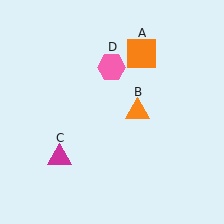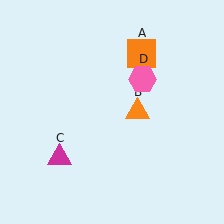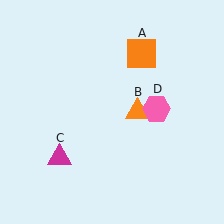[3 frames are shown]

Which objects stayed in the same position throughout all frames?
Orange square (object A) and orange triangle (object B) and magenta triangle (object C) remained stationary.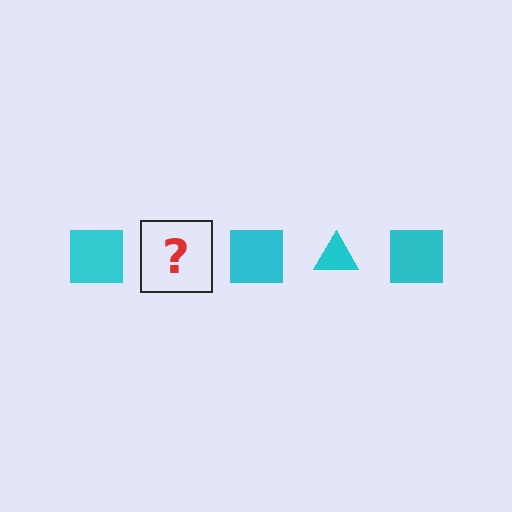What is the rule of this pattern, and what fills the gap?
The rule is that the pattern cycles through square, triangle shapes in cyan. The gap should be filled with a cyan triangle.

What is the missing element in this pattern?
The missing element is a cyan triangle.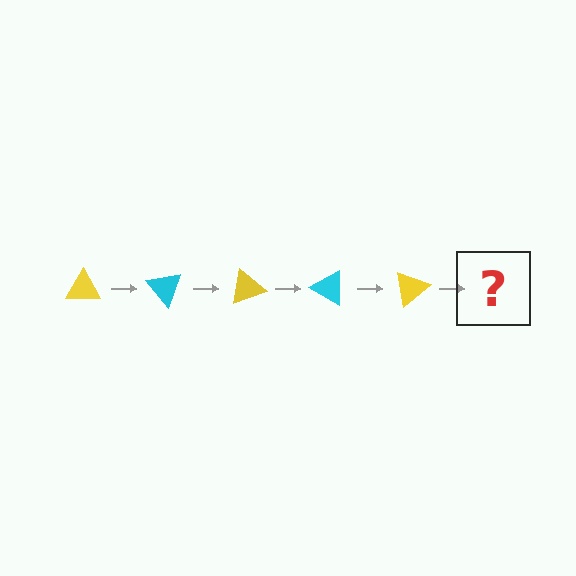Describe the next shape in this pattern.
It should be a cyan triangle, rotated 250 degrees from the start.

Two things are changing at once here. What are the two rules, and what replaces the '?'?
The two rules are that it rotates 50 degrees each step and the color cycles through yellow and cyan. The '?' should be a cyan triangle, rotated 250 degrees from the start.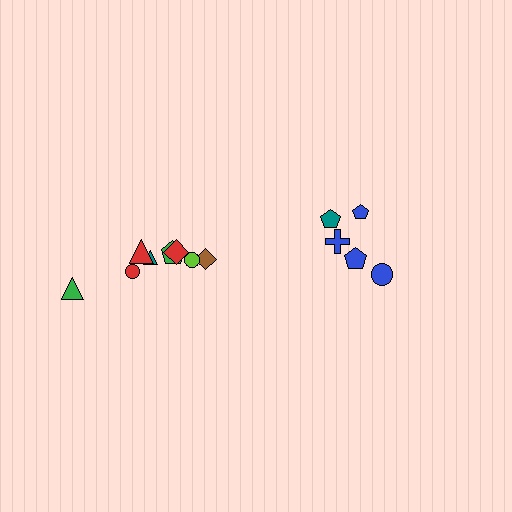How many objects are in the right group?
There are 5 objects.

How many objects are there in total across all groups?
There are 13 objects.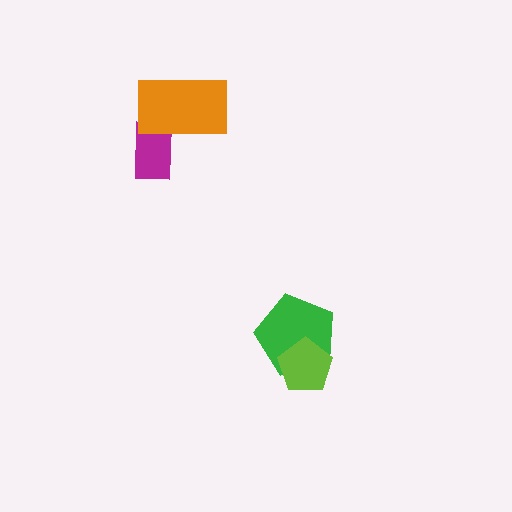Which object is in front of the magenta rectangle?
The orange rectangle is in front of the magenta rectangle.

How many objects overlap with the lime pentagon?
1 object overlaps with the lime pentagon.